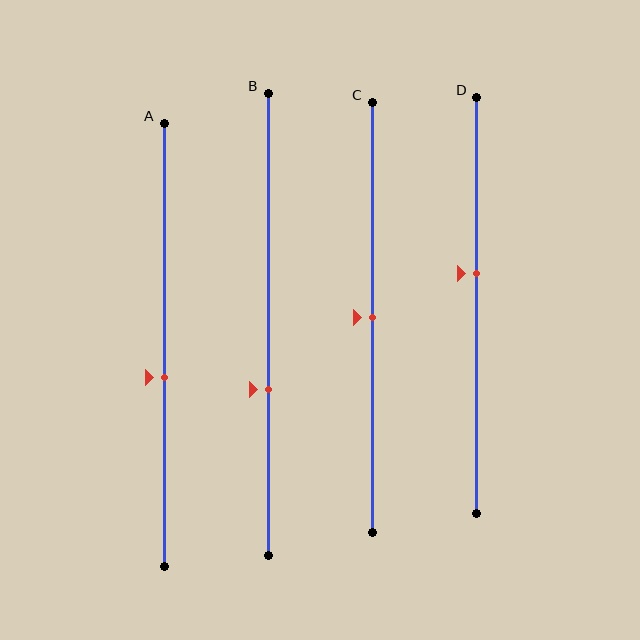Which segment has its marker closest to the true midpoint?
Segment C has its marker closest to the true midpoint.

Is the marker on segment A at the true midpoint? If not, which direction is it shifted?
No, the marker on segment A is shifted downward by about 7% of the segment length.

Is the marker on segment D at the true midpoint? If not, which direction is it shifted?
No, the marker on segment D is shifted upward by about 8% of the segment length.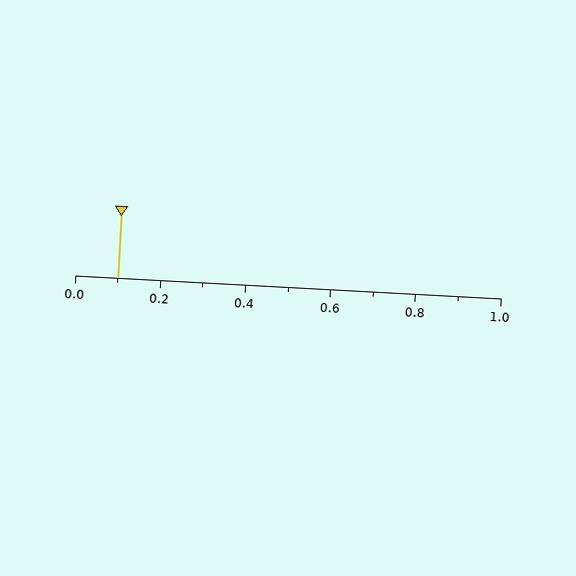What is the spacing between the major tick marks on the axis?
The major ticks are spaced 0.2 apart.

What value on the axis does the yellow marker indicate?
The marker indicates approximately 0.1.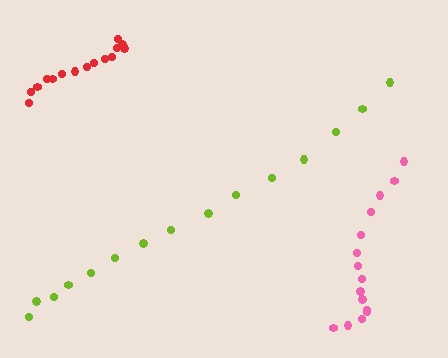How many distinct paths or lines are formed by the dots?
There are 3 distinct paths.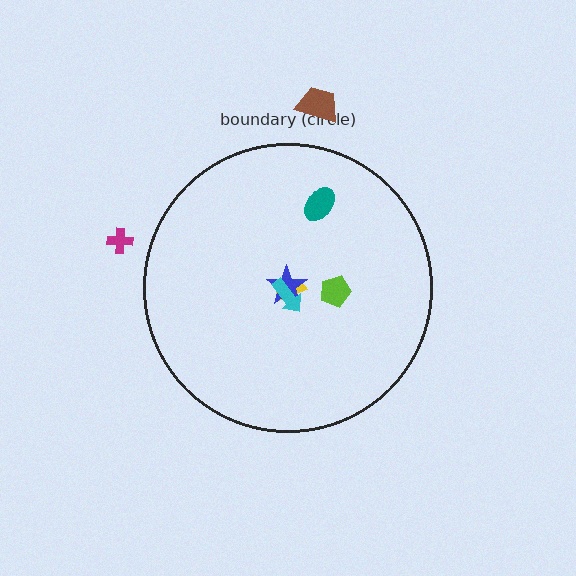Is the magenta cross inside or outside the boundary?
Outside.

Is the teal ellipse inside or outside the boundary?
Inside.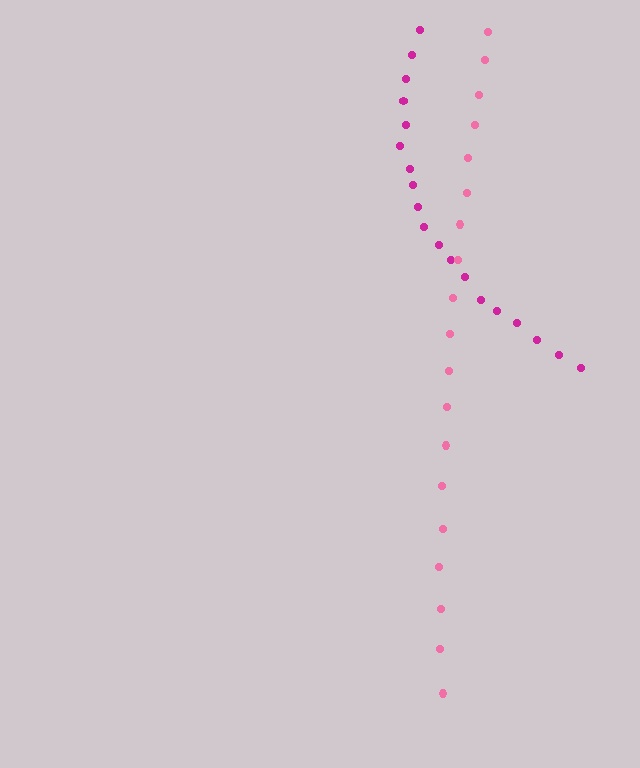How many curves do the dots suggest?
There are 2 distinct paths.